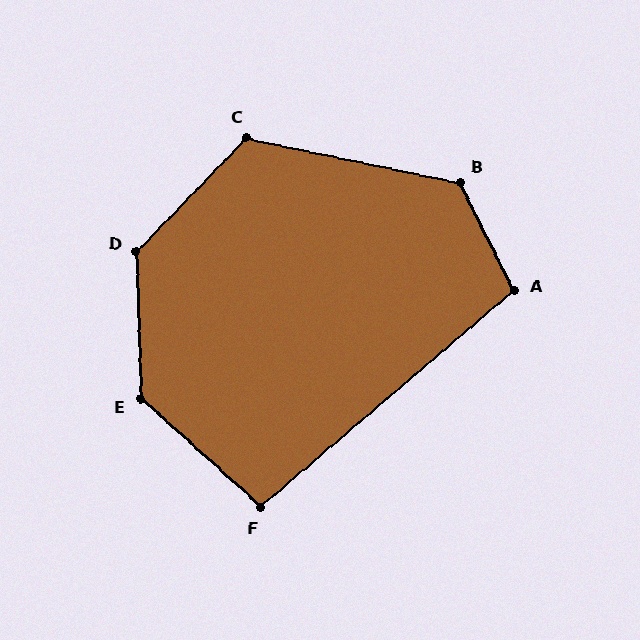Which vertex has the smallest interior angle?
F, at approximately 98 degrees.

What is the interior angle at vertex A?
Approximately 104 degrees (obtuse).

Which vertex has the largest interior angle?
D, at approximately 134 degrees.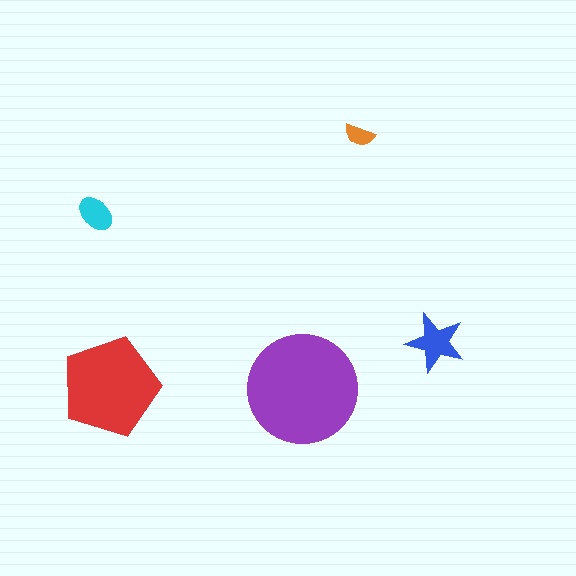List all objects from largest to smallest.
The purple circle, the red pentagon, the blue star, the cyan ellipse, the orange semicircle.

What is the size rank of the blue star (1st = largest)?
3rd.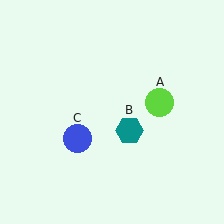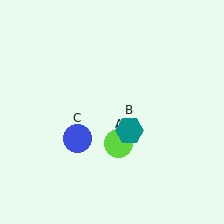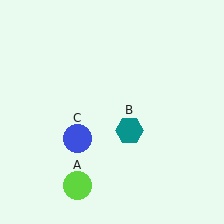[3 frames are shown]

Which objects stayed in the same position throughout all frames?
Teal hexagon (object B) and blue circle (object C) remained stationary.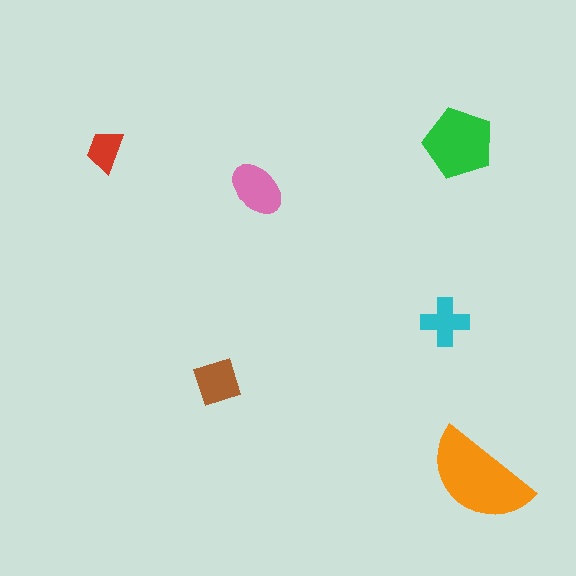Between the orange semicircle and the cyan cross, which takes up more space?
The orange semicircle.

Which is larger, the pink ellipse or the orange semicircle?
The orange semicircle.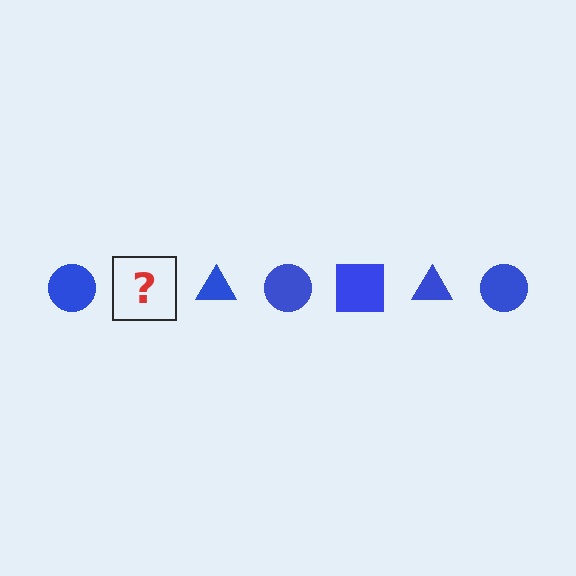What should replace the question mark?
The question mark should be replaced with a blue square.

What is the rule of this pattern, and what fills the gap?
The rule is that the pattern cycles through circle, square, triangle shapes in blue. The gap should be filled with a blue square.